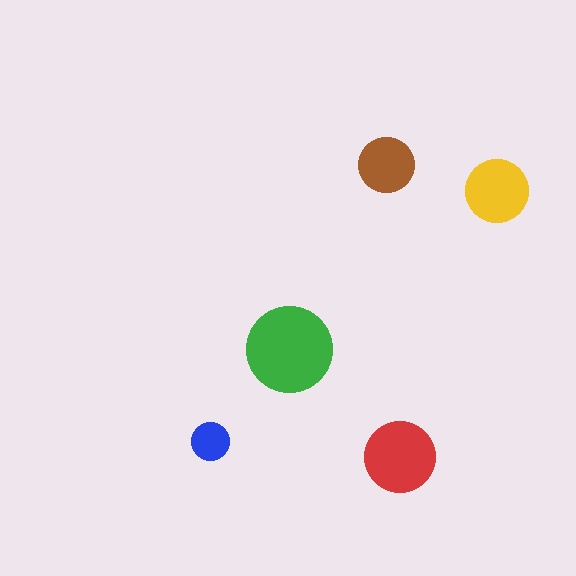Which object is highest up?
The brown circle is topmost.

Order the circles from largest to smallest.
the green one, the red one, the yellow one, the brown one, the blue one.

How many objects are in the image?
There are 5 objects in the image.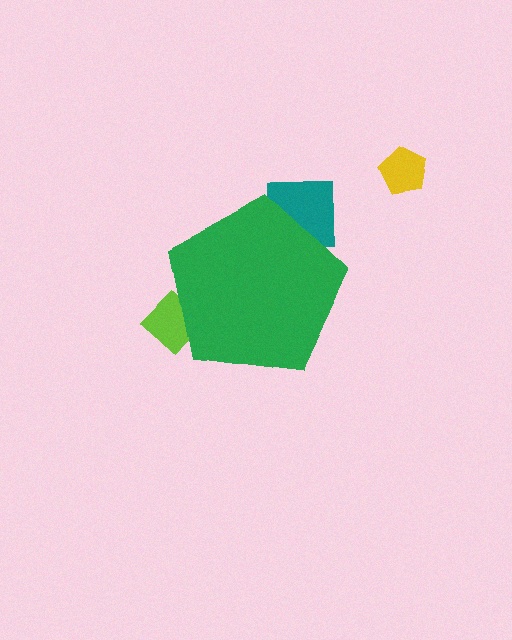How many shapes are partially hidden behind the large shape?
2 shapes are partially hidden.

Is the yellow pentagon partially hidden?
No, the yellow pentagon is fully visible.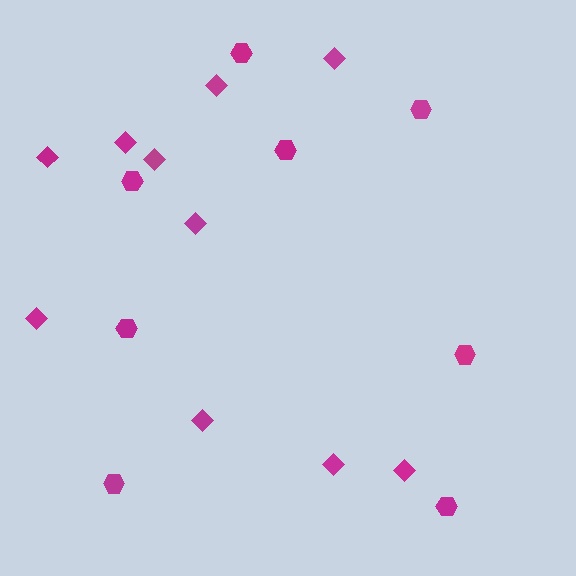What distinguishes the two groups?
There are 2 groups: one group of hexagons (8) and one group of diamonds (10).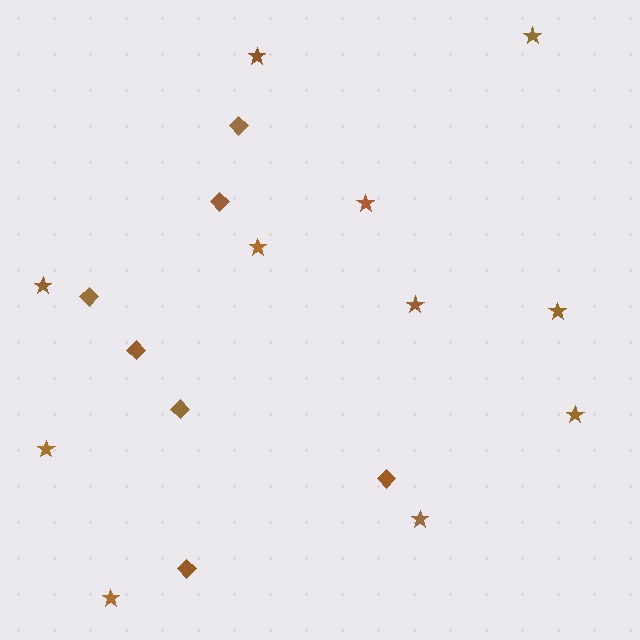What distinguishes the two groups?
There are 2 groups: one group of diamonds (7) and one group of stars (11).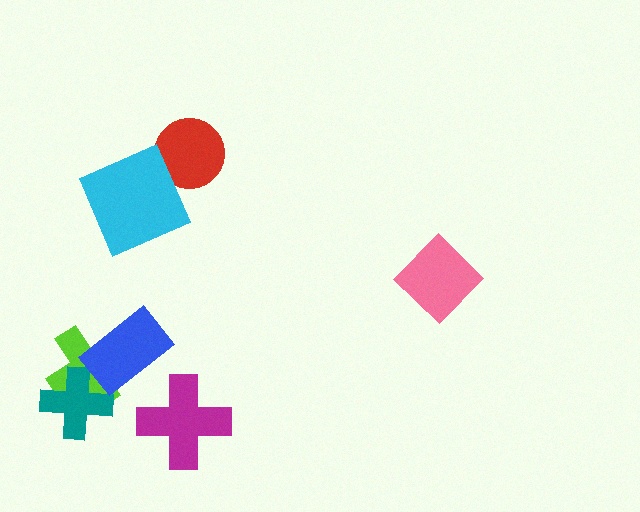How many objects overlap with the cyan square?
0 objects overlap with the cyan square.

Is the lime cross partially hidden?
Yes, it is partially covered by another shape.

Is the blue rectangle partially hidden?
No, no other shape covers it.